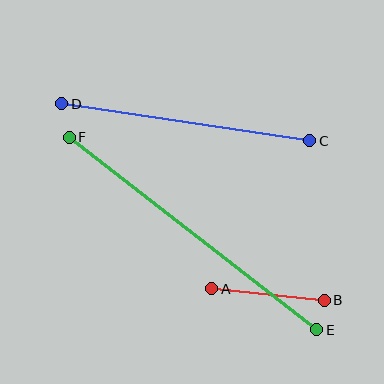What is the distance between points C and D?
The distance is approximately 251 pixels.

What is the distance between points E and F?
The distance is approximately 313 pixels.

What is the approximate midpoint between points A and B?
The midpoint is at approximately (268, 295) pixels.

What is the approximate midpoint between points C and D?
The midpoint is at approximately (186, 122) pixels.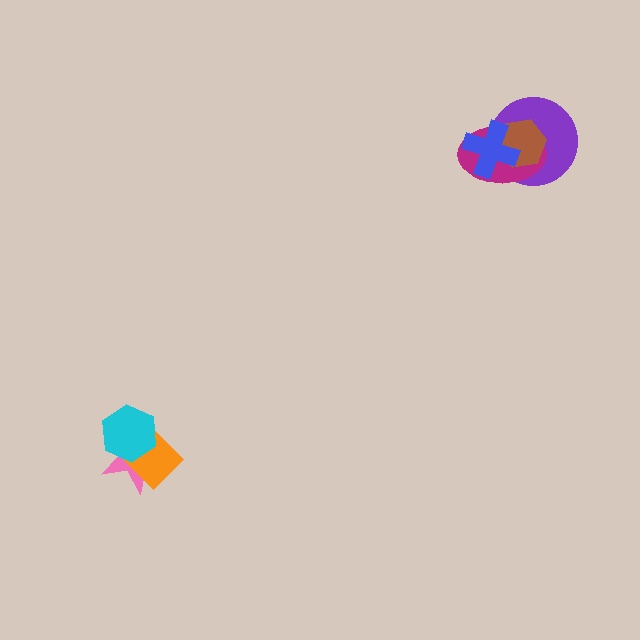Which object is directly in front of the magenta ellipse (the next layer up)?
The brown hexagon is directly in front of the magenta ellipse.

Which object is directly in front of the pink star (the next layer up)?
The orange diamond is directly in front of the pink star.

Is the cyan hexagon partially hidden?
No, no other shape covers it.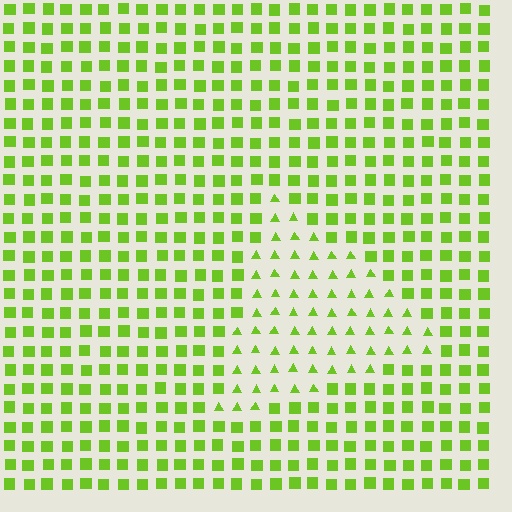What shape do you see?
I see a triangle.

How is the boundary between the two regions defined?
The boundary is defined by a change in element shape: triangles inside vs. squares outside. All elements share the same color and spacing.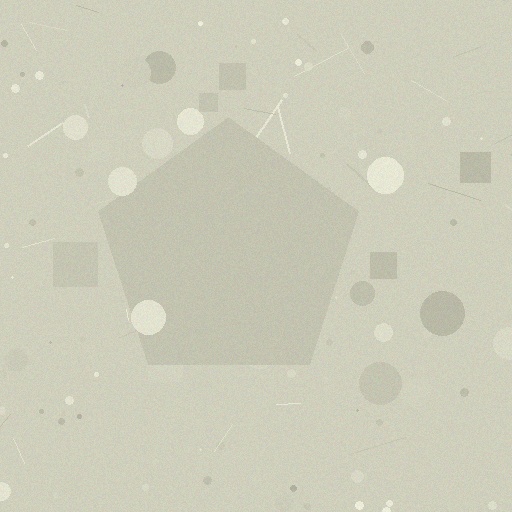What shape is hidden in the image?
A pentagon is hidden in the image.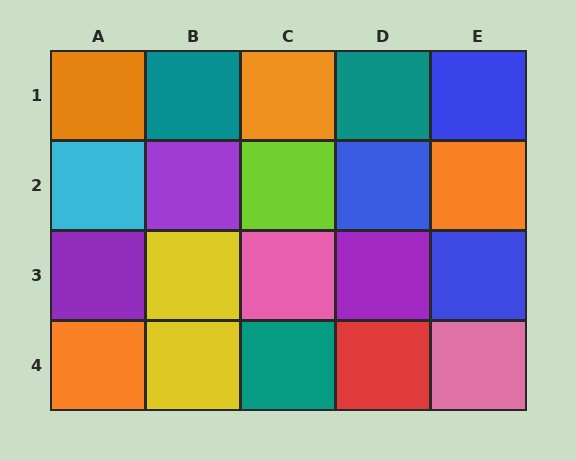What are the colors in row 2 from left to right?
Cyan, purple, lime, blue, orange.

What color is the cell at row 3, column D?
Purple.